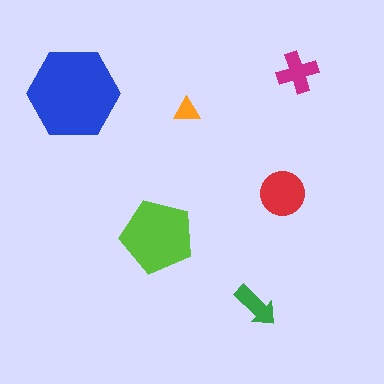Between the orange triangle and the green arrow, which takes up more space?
The green arrow.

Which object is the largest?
The blue hexagon.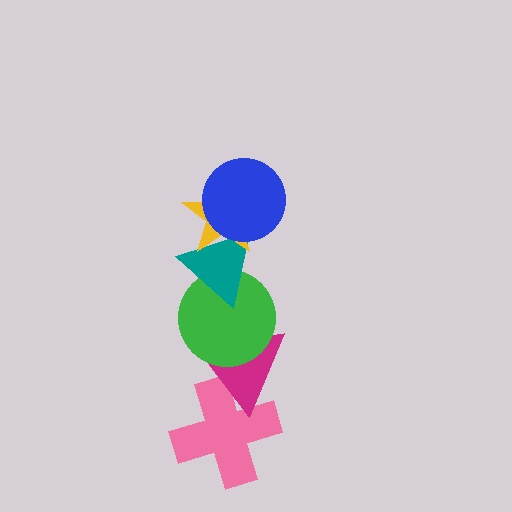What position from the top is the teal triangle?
The teal triangle is 3rd from the top.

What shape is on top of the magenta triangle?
The green circle is on top of the magenta triangle.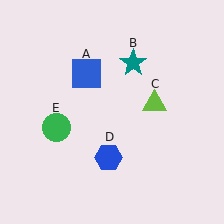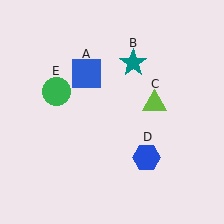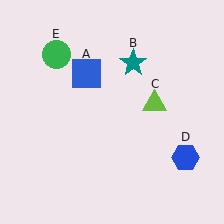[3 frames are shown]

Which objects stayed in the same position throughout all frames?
Blue square (object A) and teal star (object B) and lime triangle (object C) remained stationary.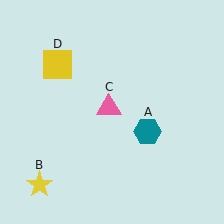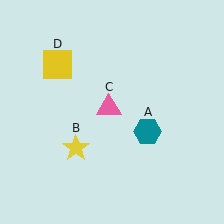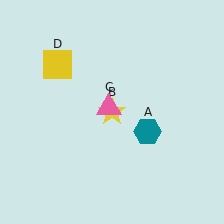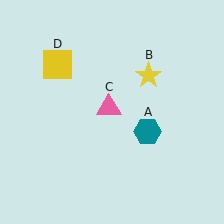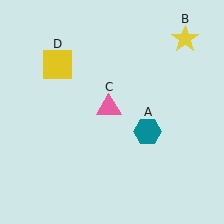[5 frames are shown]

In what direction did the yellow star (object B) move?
The yellow star (object B) moved up and to the right.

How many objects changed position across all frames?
1 object changed position: yellow star (object B).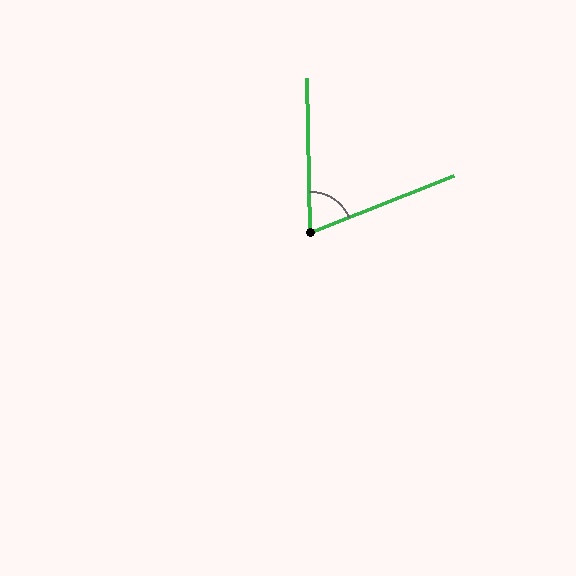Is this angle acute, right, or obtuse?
It is acute.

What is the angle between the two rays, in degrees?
Approximately 69 degrees.